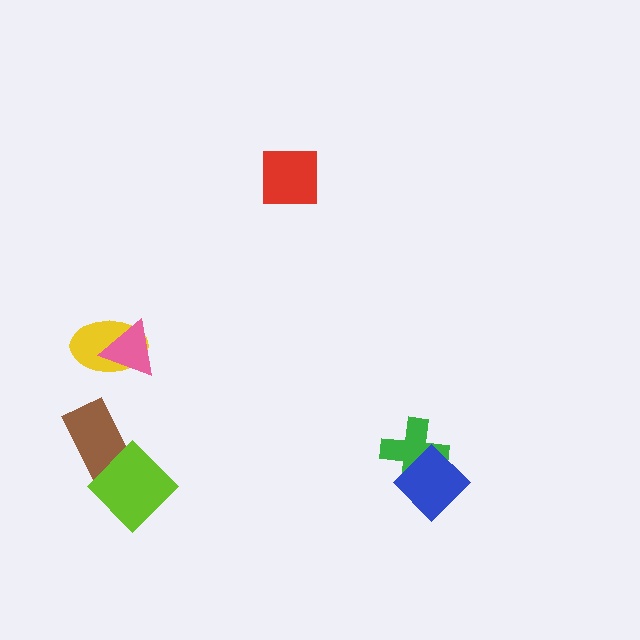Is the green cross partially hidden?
Yes, it is partially covered by another shape.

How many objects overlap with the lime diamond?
1 object overlaps with the lime diamond.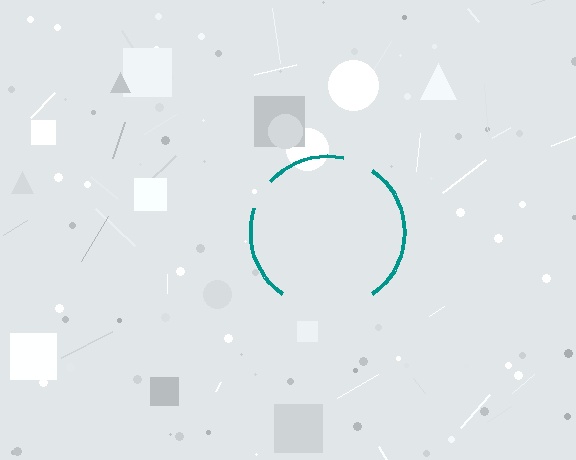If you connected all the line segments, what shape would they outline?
They would outline a circle.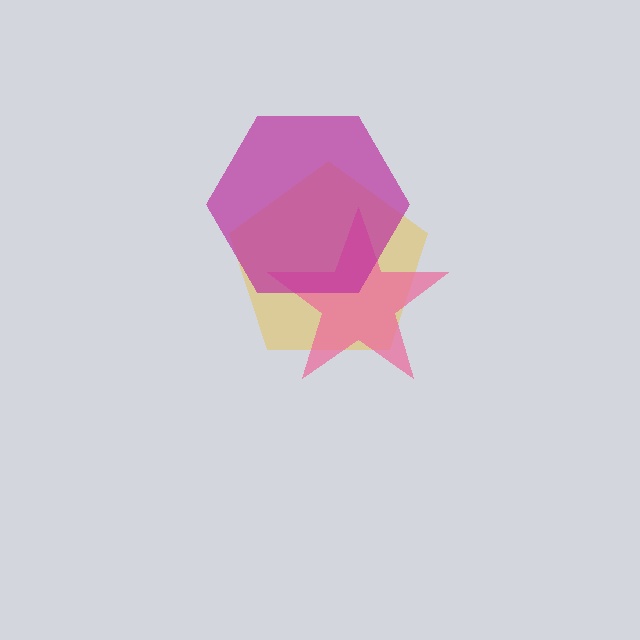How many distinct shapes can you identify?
There are 3 distinct shapes: a yellow pentagon, a pink star, a magenta hexagon.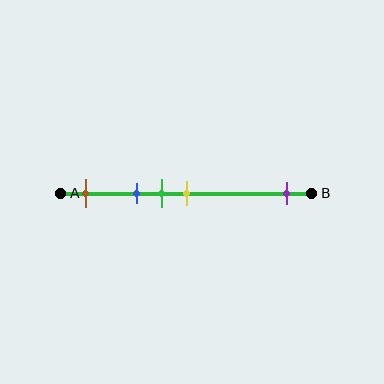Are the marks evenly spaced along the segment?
No, the marks are not evenly spaced.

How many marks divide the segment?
There are 5 marks dividing the segment.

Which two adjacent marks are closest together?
The green and yellow marks are the closest adjacent pair.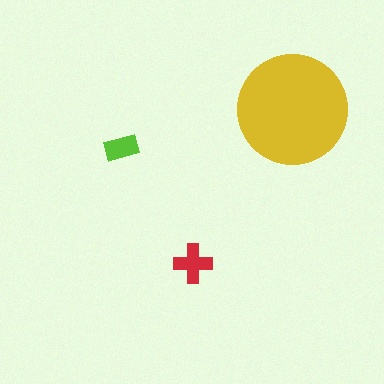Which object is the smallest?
The lime rectangle.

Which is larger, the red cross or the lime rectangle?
The red cross.